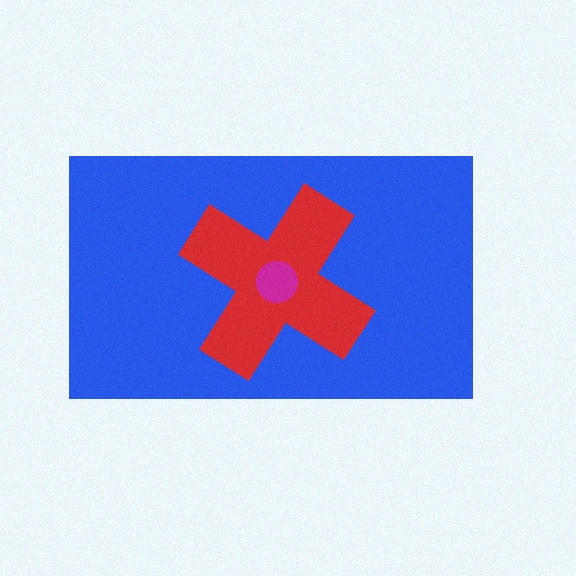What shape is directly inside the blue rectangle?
The red cross.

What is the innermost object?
The magenta circle.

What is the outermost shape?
The blue rectangle.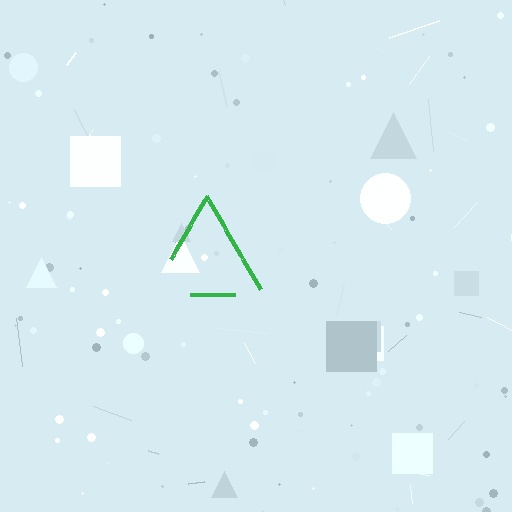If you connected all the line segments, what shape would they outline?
They would outline a triangle.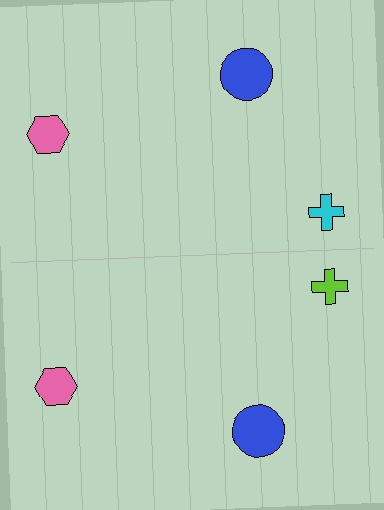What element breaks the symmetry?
The lime cross on the bottom side breaks the symmetry — its mirror counterpart is cyan.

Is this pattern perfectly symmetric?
No, the pattern is not perfectly symmetric. The lime cross on the bottom side breaks the symmetry — its mirror counterpart is cyan.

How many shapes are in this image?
There are 6 shapes in this image.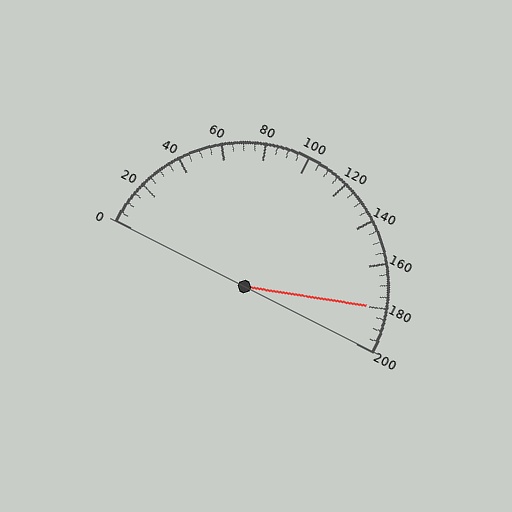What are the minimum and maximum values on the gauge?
The gauge ranges from 0 to 200.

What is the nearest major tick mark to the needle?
The nearest major tick mark is 180.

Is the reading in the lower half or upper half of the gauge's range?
The reading is in the upper half of the range (0 to 200).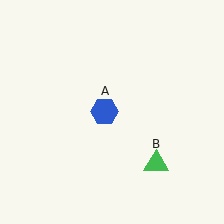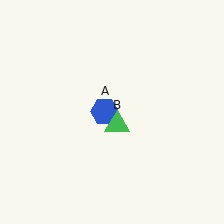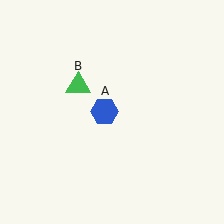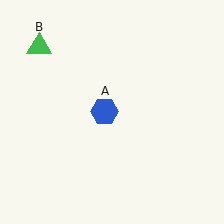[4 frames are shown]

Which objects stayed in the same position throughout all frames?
Blue hexagon (object A) remained stationary.